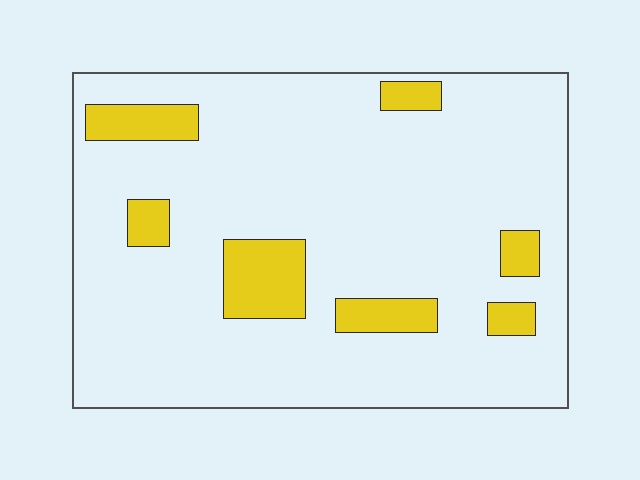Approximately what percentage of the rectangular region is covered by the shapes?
Approximately 15%.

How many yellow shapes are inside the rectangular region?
7.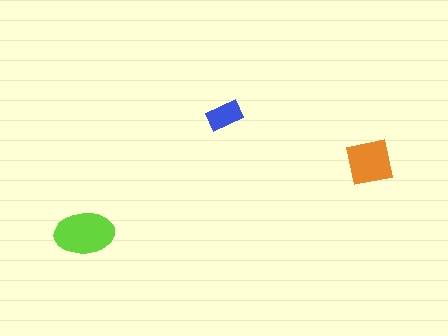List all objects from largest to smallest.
The lime ellipse, the orange square, the blue rectangle.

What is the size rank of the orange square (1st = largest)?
2nd.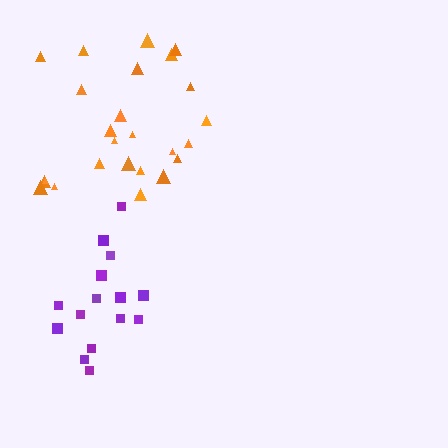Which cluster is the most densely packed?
Purple.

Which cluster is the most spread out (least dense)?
Orange.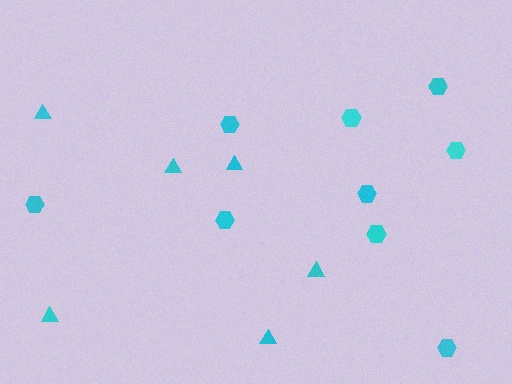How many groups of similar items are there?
There are 2 groups: one group of hexagons (9) and one group of triangles (6).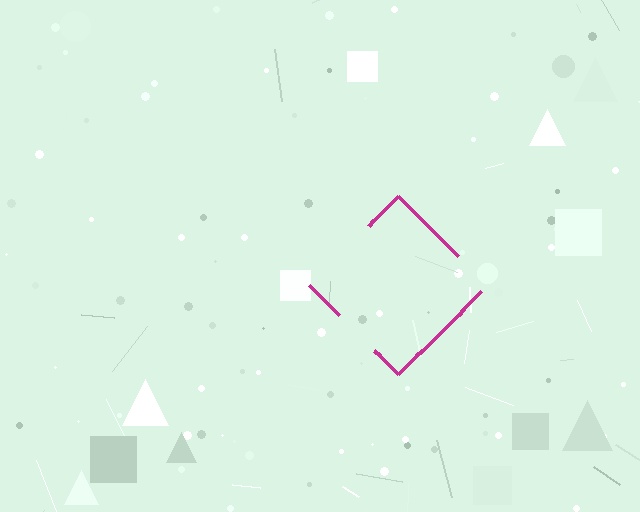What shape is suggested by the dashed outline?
The dashed outline suggests a diamond.